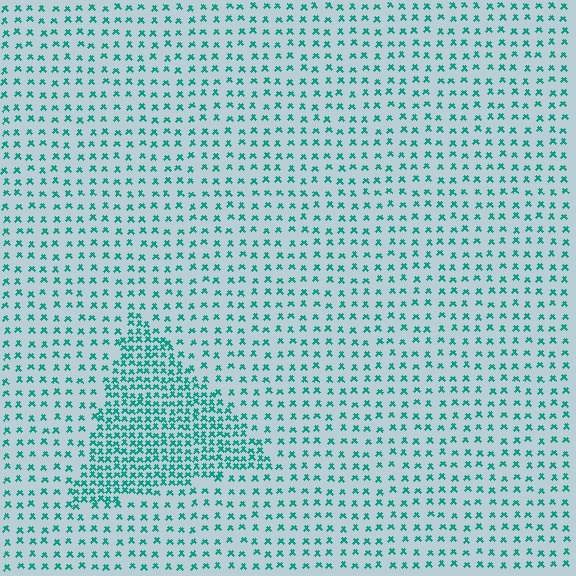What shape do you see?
I see a triangle.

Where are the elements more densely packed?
The elements are more densely packed inside the triangle boundary.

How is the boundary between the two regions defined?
The boundary is defined by a change in element density (approximately 2.4x ratio). All elements are the same color, size, and shape.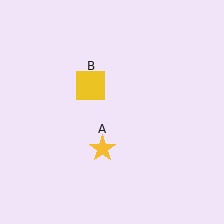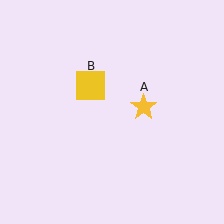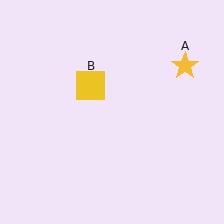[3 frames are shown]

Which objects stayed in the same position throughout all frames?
Yellow square (object B) remained stationary.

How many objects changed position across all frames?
1 object changed position: yellow star (object A).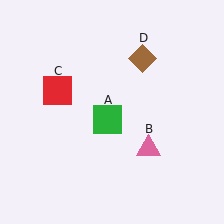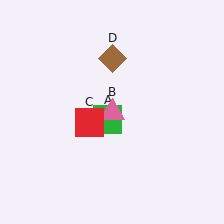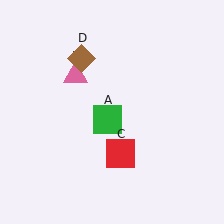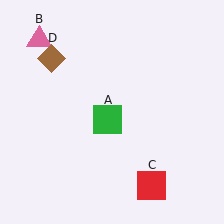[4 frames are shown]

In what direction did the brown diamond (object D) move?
The brown diamond (object D) moved left.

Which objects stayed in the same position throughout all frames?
Green square (object A) remained stationary.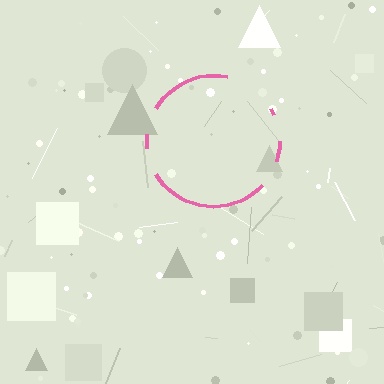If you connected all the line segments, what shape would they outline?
They would outline a circle.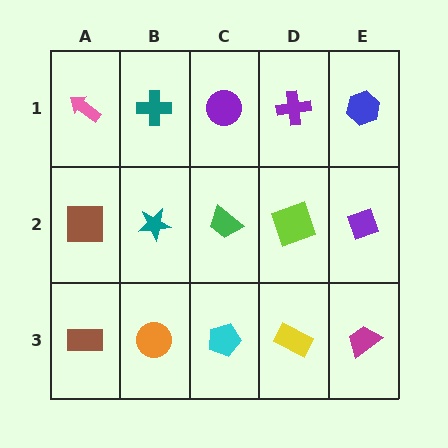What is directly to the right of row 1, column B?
A purple circle.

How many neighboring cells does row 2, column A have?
3.